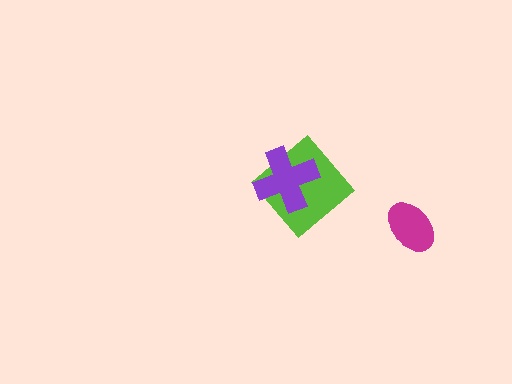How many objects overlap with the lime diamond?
1 object overlaps with the lime diamond.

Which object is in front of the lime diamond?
The purple cross is in front of the lime diamond.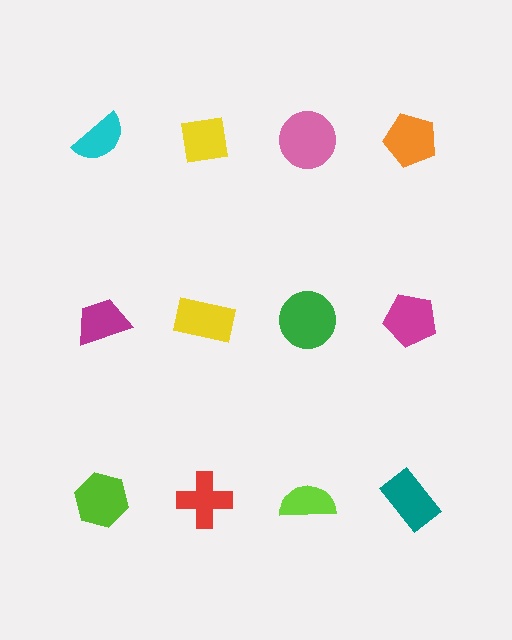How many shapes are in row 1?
4 shapes.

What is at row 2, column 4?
A magenta pentagon.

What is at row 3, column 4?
A teal rectangle.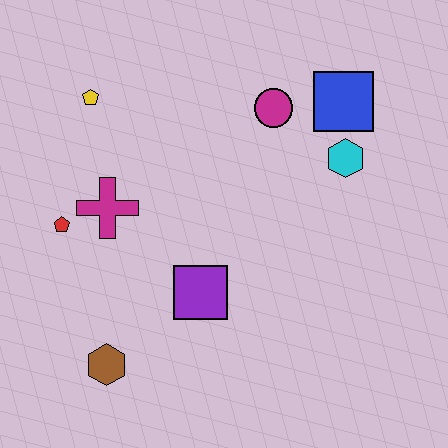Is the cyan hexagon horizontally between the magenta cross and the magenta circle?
No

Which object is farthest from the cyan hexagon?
The brown hexagon is farthest from the cyan hexagon.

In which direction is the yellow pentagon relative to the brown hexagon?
The yellow pentagon is above the brown hexagon.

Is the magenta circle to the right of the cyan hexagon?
No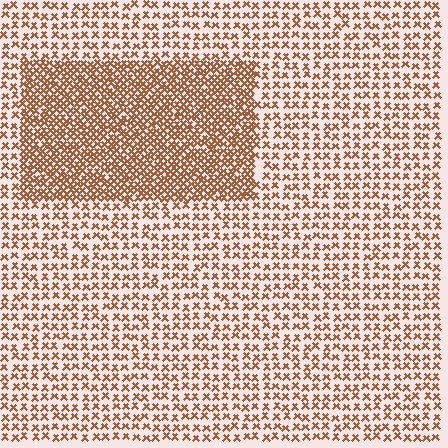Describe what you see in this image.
The image contains small brown elements arranged at two different densities. A rectangle-shaped region is visible where the elements are more densely packed than the surrounding area.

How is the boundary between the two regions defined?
The boundary is defined by a change in element density (approximately 2.3x ratio). All elements are the same color, size, and shape.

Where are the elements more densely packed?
The elements are more densely packed inside the rectangle boundary.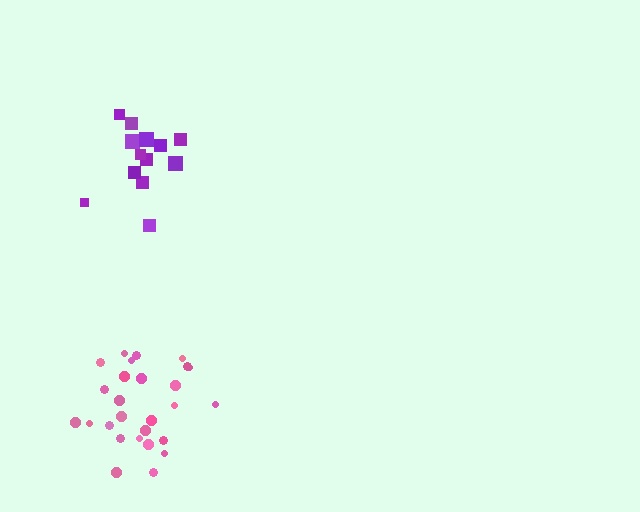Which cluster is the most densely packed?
Pink.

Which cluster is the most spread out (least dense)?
Purple.